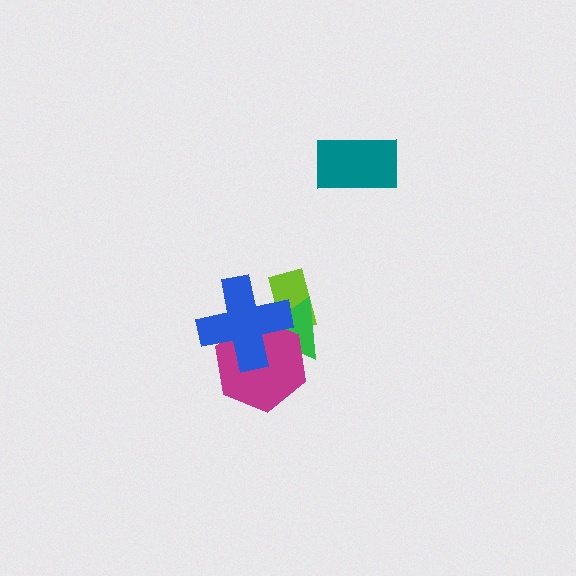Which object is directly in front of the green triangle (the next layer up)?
The magenta hexagon is directly in front of the green triangle.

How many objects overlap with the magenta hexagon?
2 objects overlap with the magenta hexagon.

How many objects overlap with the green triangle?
3 objects overlap with the green triangle.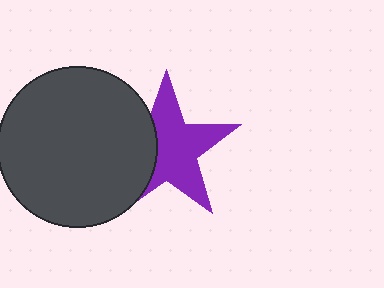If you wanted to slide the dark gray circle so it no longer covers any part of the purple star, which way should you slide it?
Slide it left — that is the most direct way to separate the two shapes.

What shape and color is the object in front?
The object in front is a dark gray circle.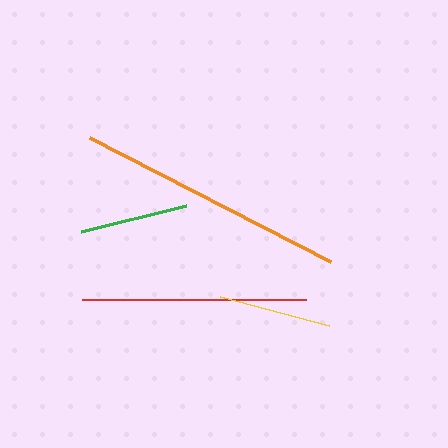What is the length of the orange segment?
The orange segment is approximately 272 pixels long.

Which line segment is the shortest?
The green line is the shortest at approximately 108 pixels.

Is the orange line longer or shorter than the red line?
The orange line is longer than the red line.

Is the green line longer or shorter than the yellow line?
The yellow line is longer than the green line.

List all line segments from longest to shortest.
From longest to shortest: orange, red, yellow, green.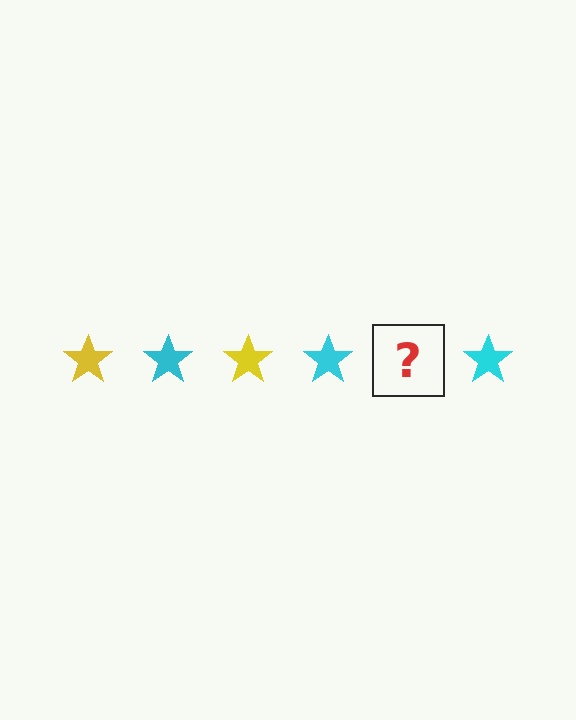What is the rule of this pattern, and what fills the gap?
The rule is that the pattern cycles through yellow, cyan stars. The gap should be filled with a yellow star.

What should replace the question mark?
The question mark should be replaced with a yellow star.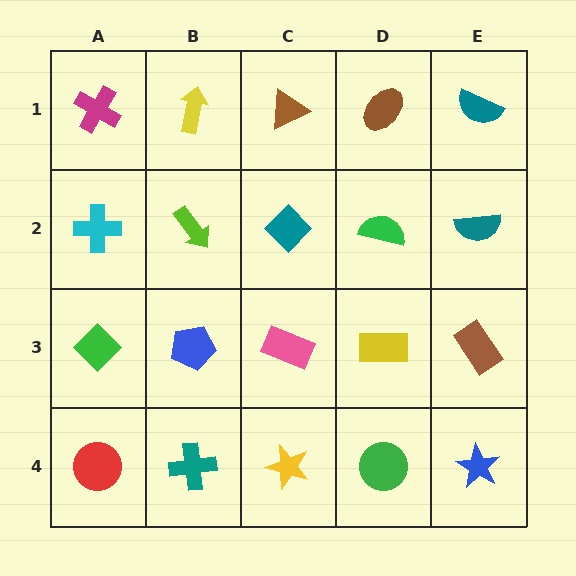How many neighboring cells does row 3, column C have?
4.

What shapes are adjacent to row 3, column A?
A cyan cross (row 2, column A), a red circle (row 4, column A), a blue pentagon (row 3, column B).